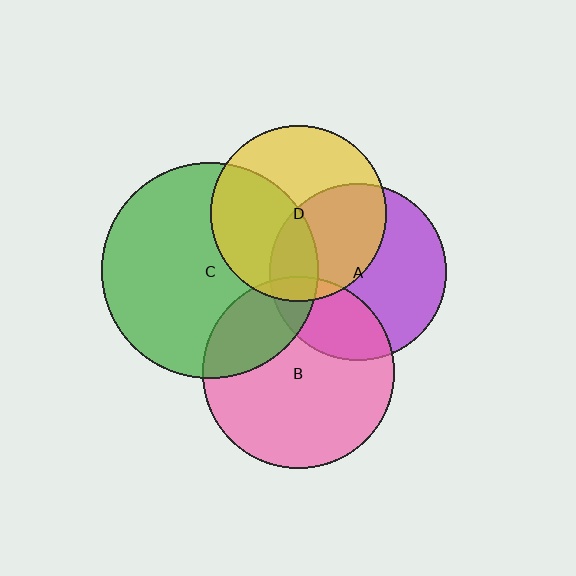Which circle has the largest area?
Circle C (green).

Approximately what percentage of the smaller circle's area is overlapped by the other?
Approximately 25%.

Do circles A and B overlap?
Yes.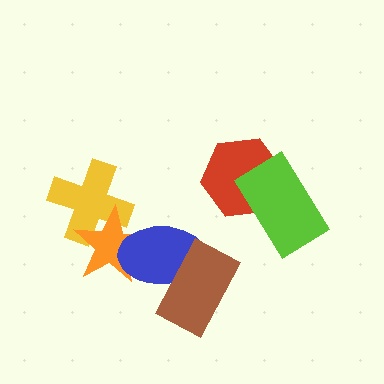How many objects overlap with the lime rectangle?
1 object overlaps with the lime rectangle.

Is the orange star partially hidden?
Yes, it is partially covered by another shape.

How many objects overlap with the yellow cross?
1 object overlaps with the yellow cross.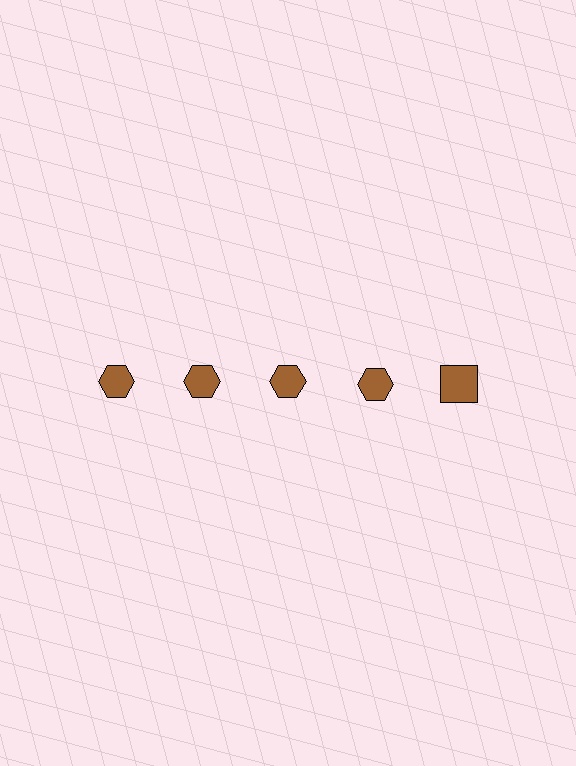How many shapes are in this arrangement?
There are 5 shapes arranged in a grid pattern.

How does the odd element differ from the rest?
It has a different shape: square instead of hexagon.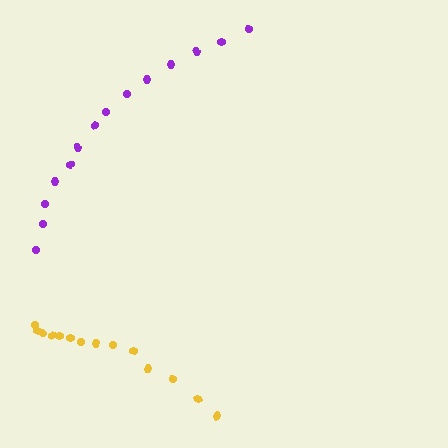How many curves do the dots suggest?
There are 2 distinct paths.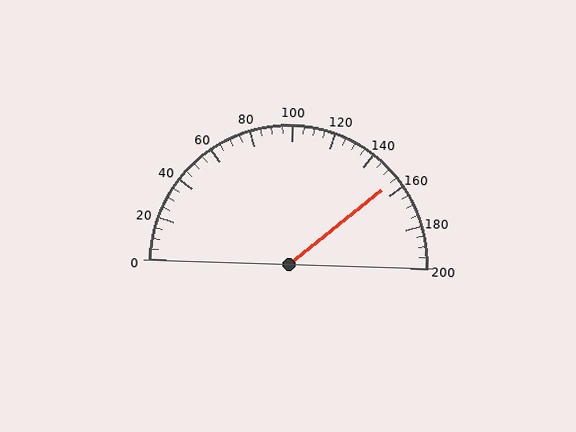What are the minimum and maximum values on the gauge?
The gauge ranges from 0 to 200.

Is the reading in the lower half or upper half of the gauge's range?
The reading is in the upper half of the range (0 to 200).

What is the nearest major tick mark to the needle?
The nearest major tick mark is 160.